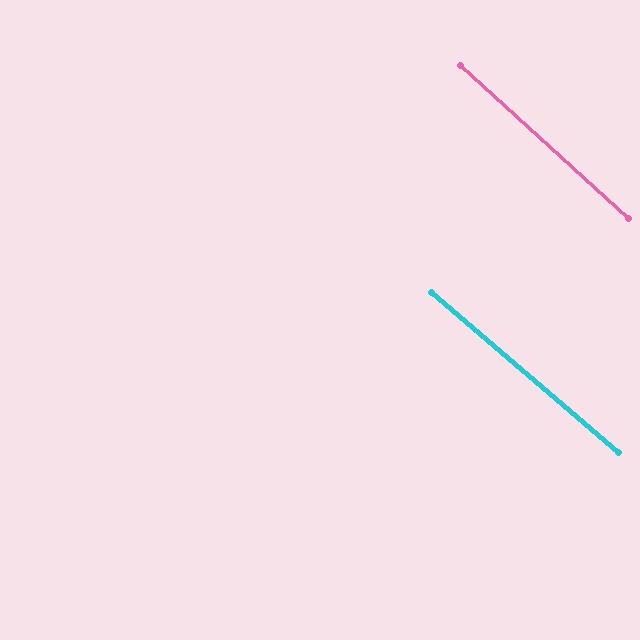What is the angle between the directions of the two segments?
Approximately 2 degrees.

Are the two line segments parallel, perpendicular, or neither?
Parallel — their directions differ by only 1.8°.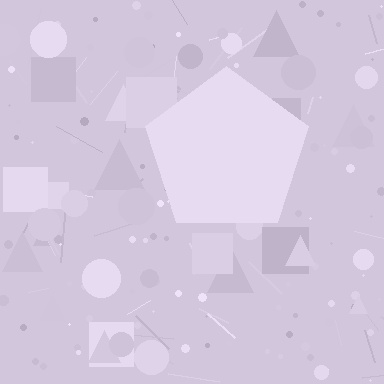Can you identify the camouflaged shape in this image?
The camouflaged shape is a pentagon.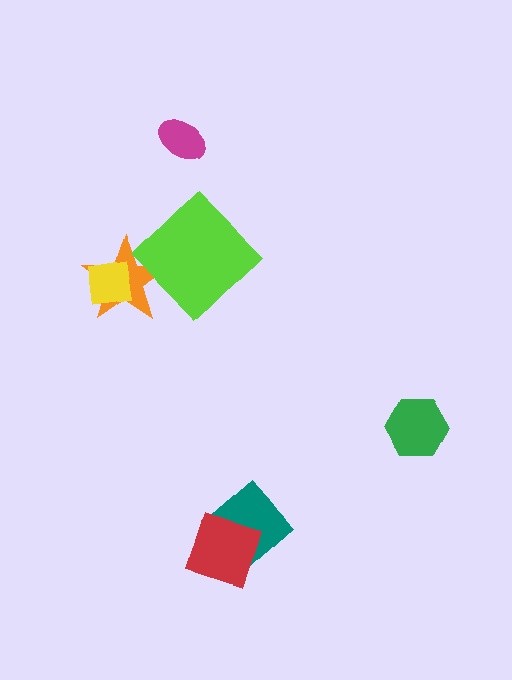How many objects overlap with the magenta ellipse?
0 objects overlap with the magenta ellipse.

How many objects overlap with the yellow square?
1 object overlaps with the yellow square.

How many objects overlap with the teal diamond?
1 object overlaps with the teal diamond.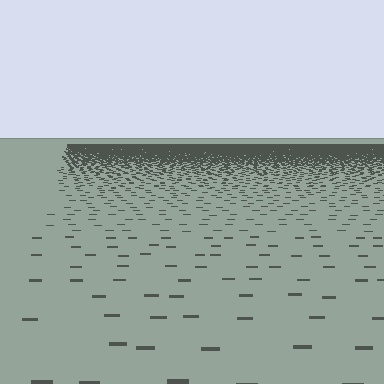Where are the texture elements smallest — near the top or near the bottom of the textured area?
Near the top.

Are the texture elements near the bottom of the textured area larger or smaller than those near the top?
Larger. Near the bottom, elements are closer to the viewer and appear at a bigger on-screen size.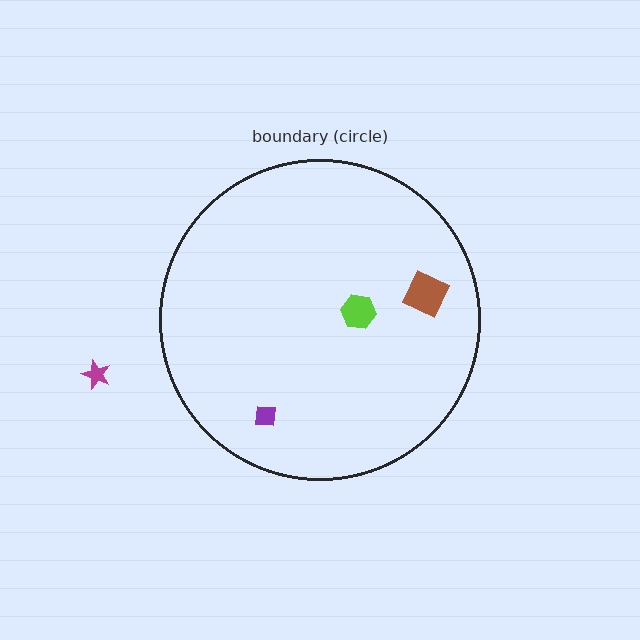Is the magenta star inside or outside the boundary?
Outside.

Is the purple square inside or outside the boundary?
Inside.